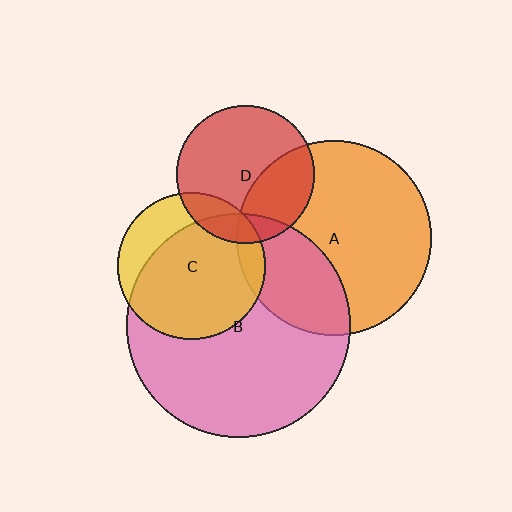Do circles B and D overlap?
Yes.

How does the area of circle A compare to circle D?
Approximately 2.0 times.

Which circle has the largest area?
Circle B (pink).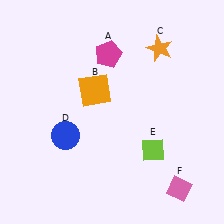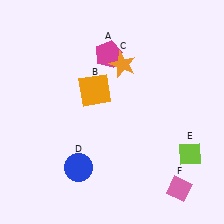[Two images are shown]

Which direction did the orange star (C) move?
The orange star (C) moved left.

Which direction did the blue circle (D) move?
The blue circle (D) moved down.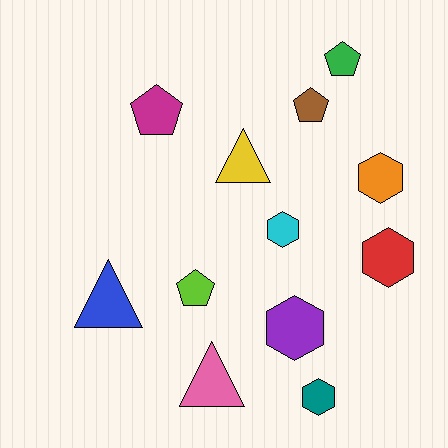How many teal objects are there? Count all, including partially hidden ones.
There is 1 teal object.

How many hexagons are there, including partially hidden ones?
There are 5 hexagons.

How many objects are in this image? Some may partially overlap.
There are 12 objects.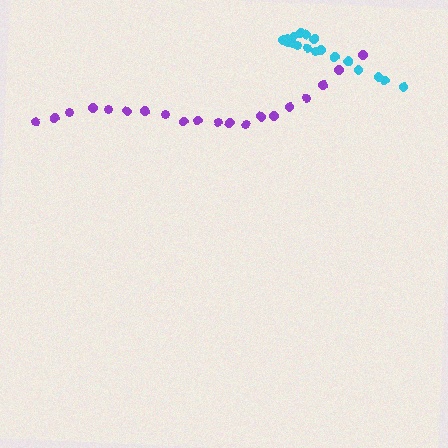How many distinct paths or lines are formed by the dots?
There are 2 distinct paths.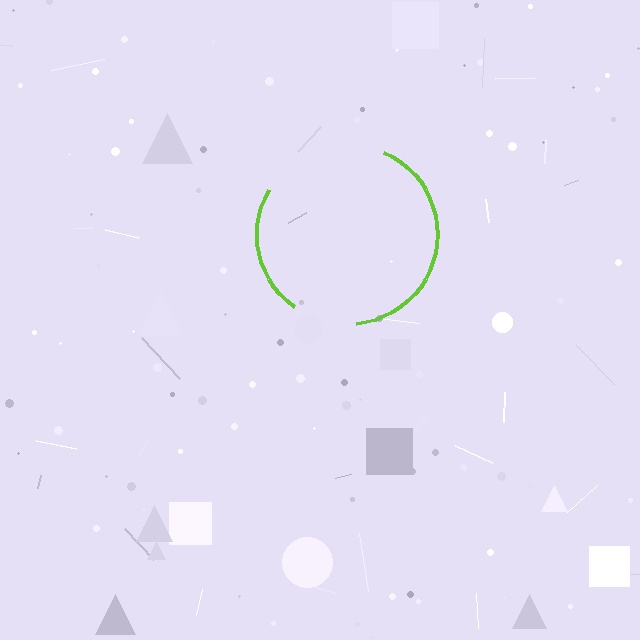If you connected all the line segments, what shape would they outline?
They would outline a circle.